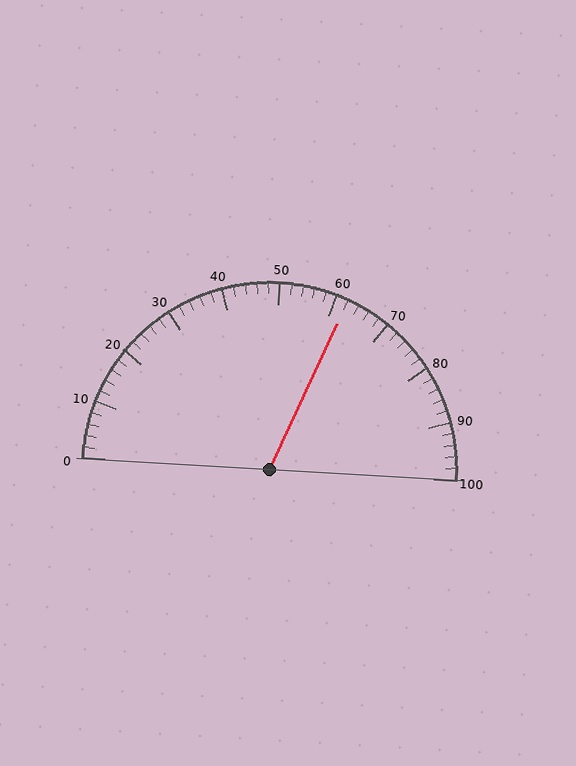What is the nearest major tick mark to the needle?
The nearest major tick mark is 60.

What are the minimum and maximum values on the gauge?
The gauge ranges from 0 to 100.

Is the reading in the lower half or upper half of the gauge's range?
The reading is in the upper half of the range (0 to 100).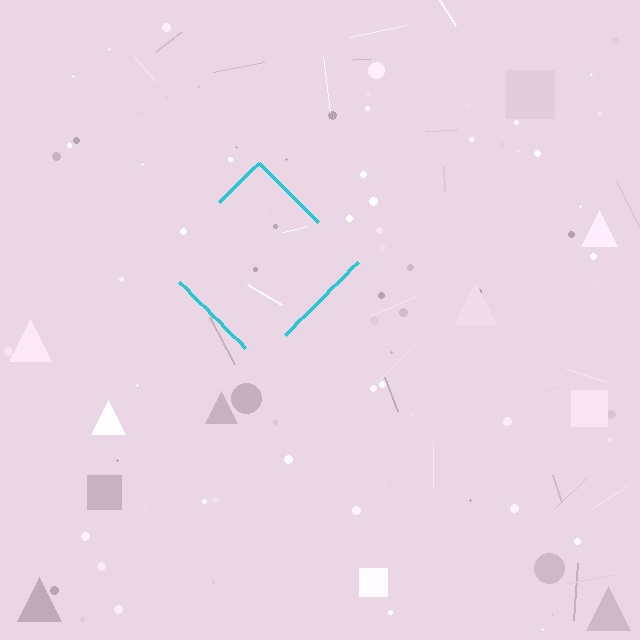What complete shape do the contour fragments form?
The contour fragments form a diamond.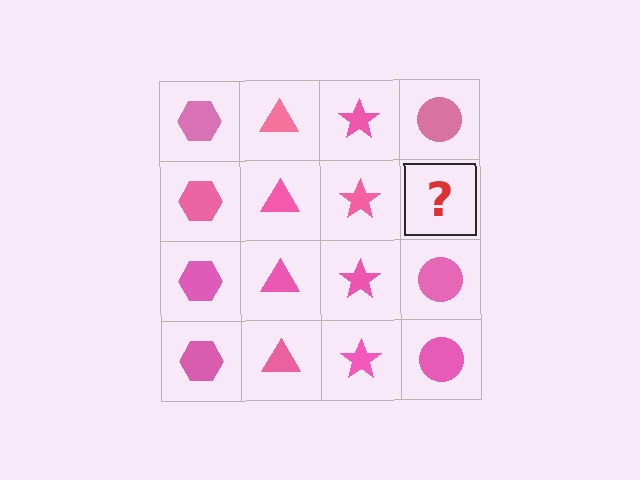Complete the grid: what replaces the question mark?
The question mark should be replaced with a pink circle.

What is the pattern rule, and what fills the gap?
The rule is that each column has a consistent shape. The gap should be filled with a pink circle.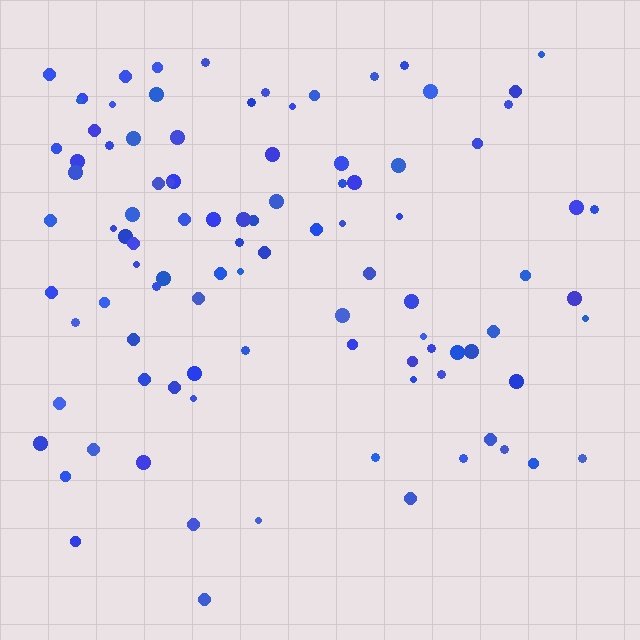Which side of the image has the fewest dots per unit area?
The bottom.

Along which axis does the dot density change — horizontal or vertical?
Vertical.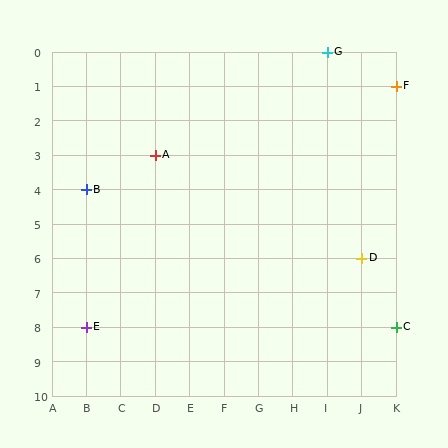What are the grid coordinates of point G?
Point G is at grid coordinates (I, 0).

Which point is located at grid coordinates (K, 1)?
Point F is at (K, 1).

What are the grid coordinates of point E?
Point E is at grid coordinates (B, 8).